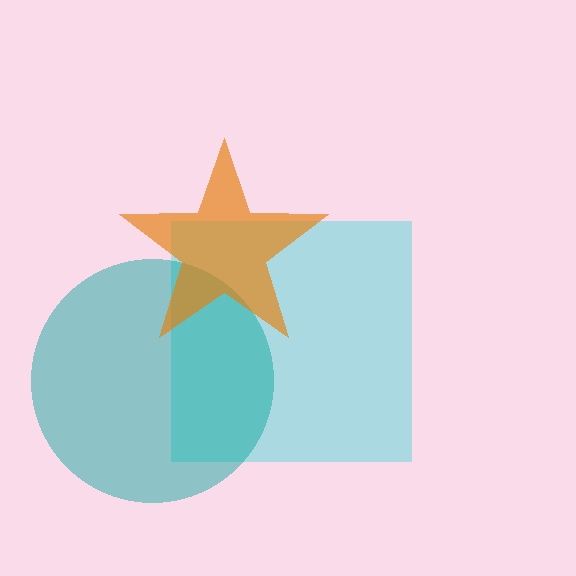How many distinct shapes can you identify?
There are 3 distinct shapes: a cyan square, a teal circle, an orange star.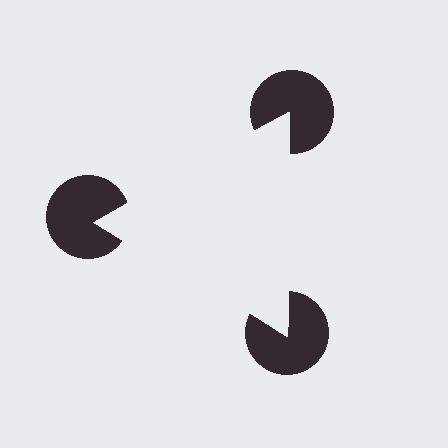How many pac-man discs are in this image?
There are 3 — one at each vertex of the illusory triangle.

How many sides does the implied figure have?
3 sides.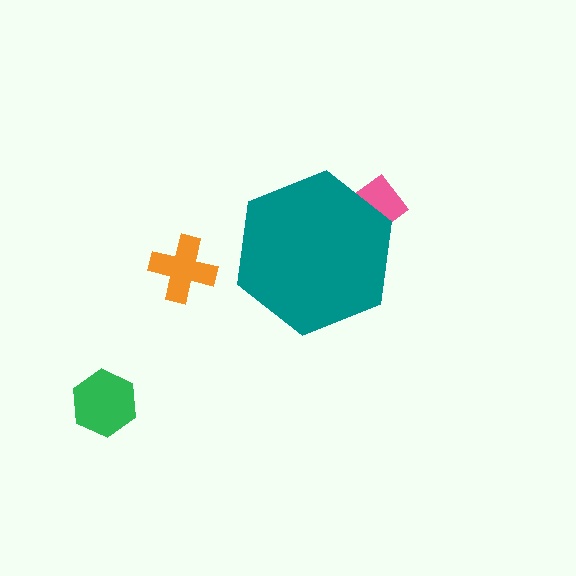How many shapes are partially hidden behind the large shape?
1 shape is partially hidden.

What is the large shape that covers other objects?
A teal hexagon.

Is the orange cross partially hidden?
No, the orange cross is fully visible.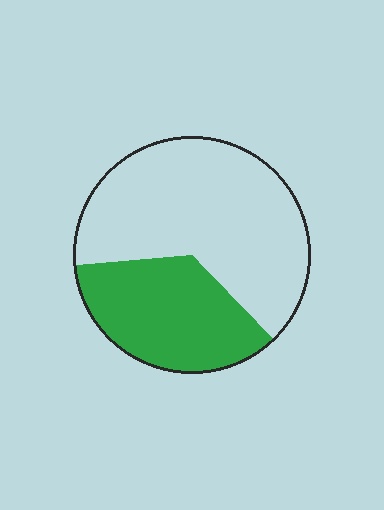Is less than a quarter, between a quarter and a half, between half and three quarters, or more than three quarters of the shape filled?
Between a quarter and a half.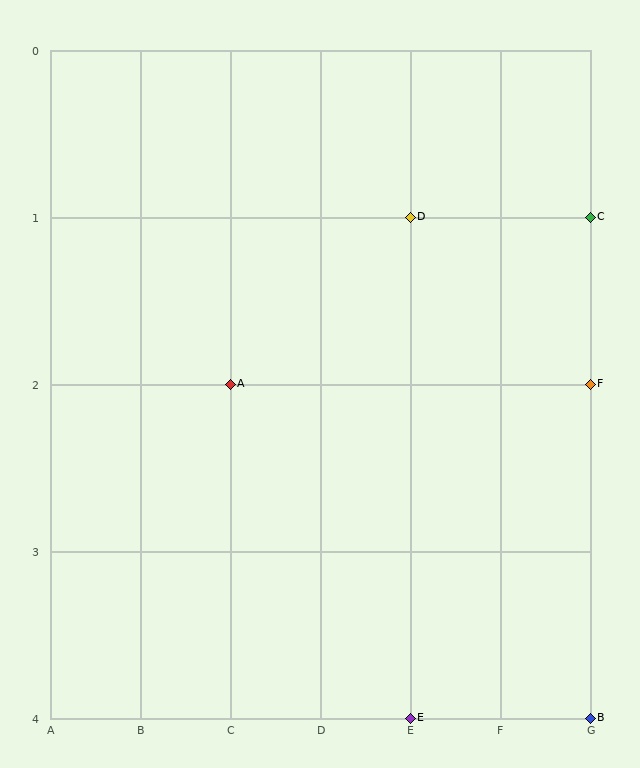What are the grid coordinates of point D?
Point D is at grid coordinates (E, 1).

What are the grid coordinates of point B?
Point B is at grid coordinates (G, 4).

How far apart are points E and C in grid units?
Points E and C are 2 columns and 3 rows apart (about 3.6 grid units diagonally).